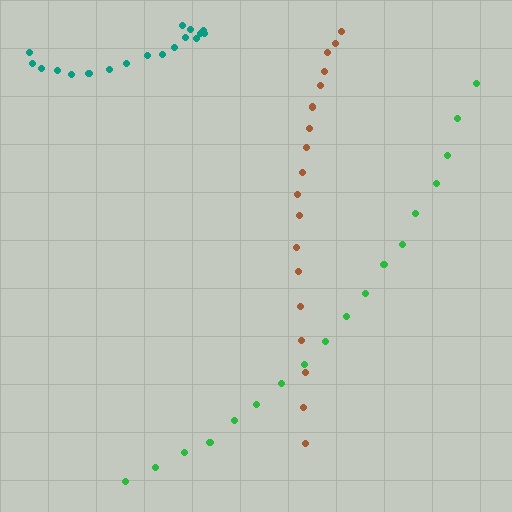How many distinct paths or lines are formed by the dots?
There are 3 distinct paths.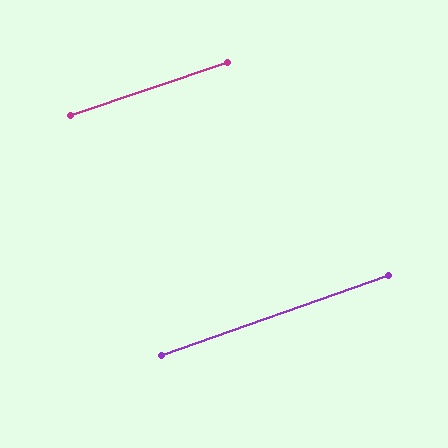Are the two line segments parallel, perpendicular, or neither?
Parallel — their directions differ by only 0.8°.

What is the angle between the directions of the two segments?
Approximately 1 degree.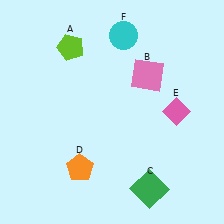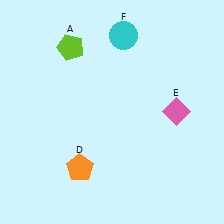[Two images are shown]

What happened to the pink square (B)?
The pink square (B) was removed in Image 2. It was in the top-right area of Image 1.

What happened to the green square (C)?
The green square (C) was removed in Image 2. It was in the bottom-right area of Image 1.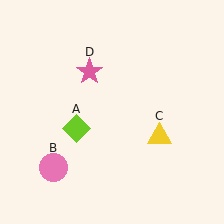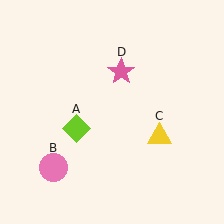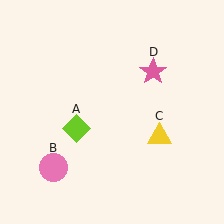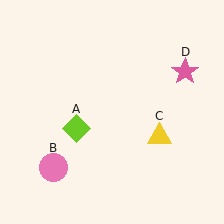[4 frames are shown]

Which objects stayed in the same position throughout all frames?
Lime diamond (object A) and pink circle (object B) and yellow triangle (object C) remained stationary.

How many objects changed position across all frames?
1 object changed position: pink star (object D).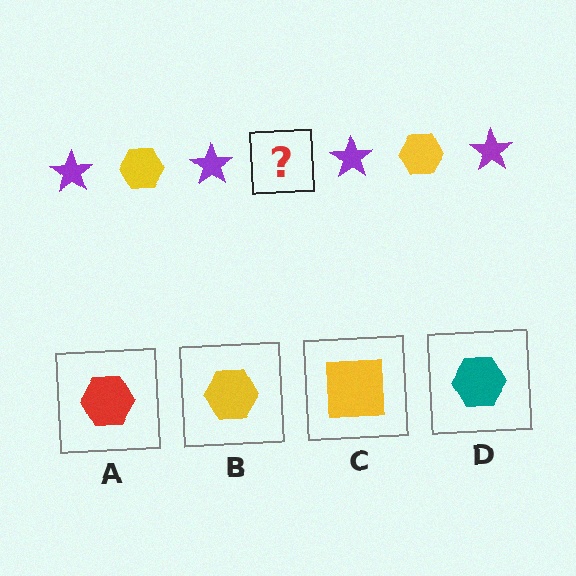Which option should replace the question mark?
Option B.